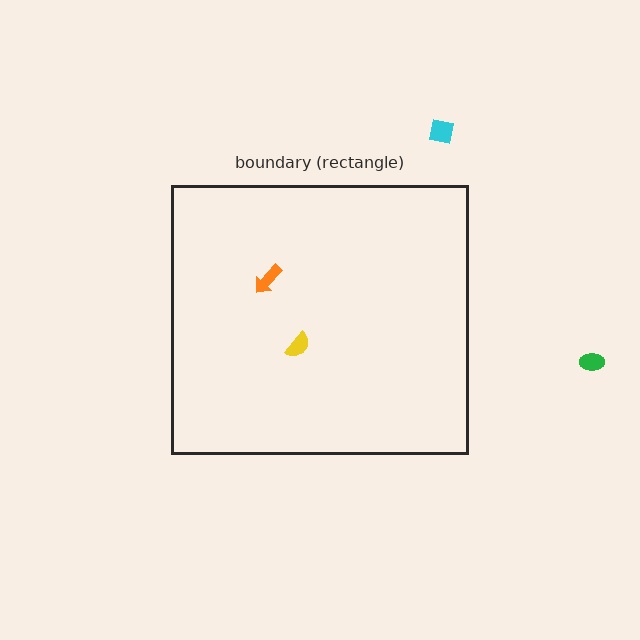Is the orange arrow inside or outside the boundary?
Inside.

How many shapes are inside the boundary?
2 inside, 2 outside.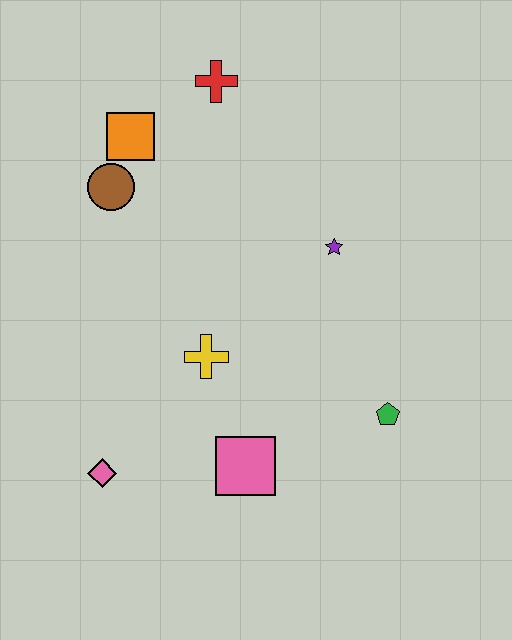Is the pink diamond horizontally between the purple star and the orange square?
No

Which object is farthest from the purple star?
The pink diamond is farthest from the purple star.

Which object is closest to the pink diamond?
The pink square is closest to the pink diamond.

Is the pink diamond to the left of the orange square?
Yes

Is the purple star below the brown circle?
Yes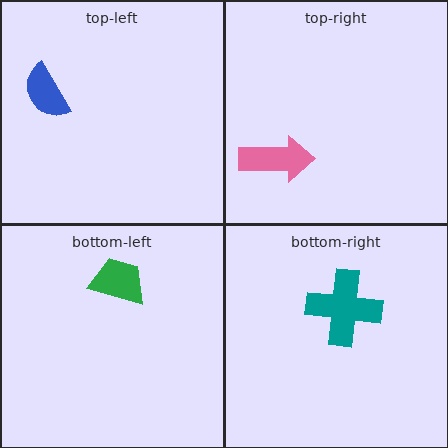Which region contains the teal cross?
The bottom-right region.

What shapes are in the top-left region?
The blue semicircle.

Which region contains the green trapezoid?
The bottom-left region.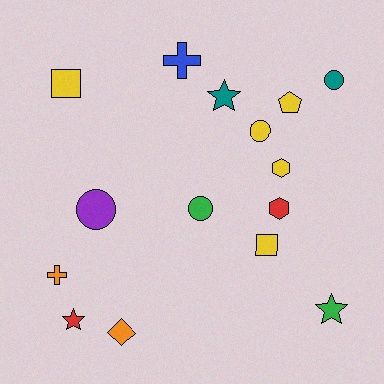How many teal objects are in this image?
There are 2 teal objects.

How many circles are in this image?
There are 4 circles.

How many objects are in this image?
There are 15 objects.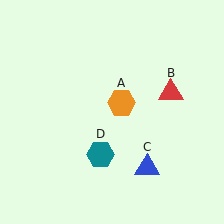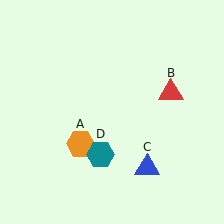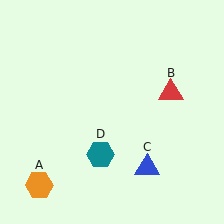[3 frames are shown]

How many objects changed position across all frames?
1 object changed position: orange hexagon (object A).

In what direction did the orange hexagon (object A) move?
The orange hexagon (object A) moved down and to the left.